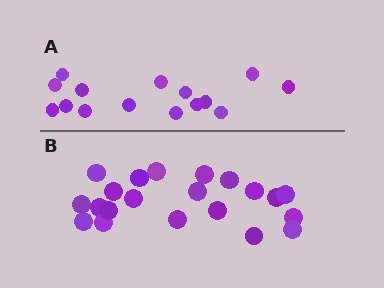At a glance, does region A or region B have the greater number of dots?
Region B (the bottom region) has more dots.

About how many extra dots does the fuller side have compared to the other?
Region B has about 6 more dots than region A.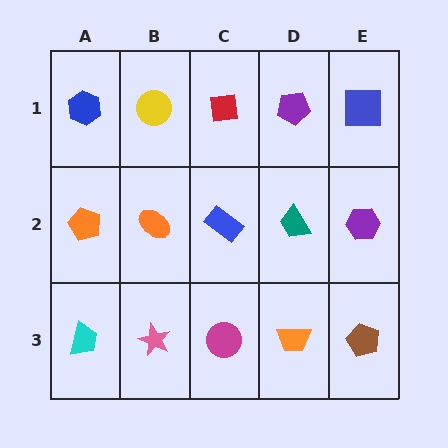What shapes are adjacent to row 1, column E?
A purple hexagon (row 2, column E), a purple pentagon (row 1, column D).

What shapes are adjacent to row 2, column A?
A blue hexagon (row 1, column A), a cyan trapezoid (row 3, column A), an orange ellipse (row 2, column B).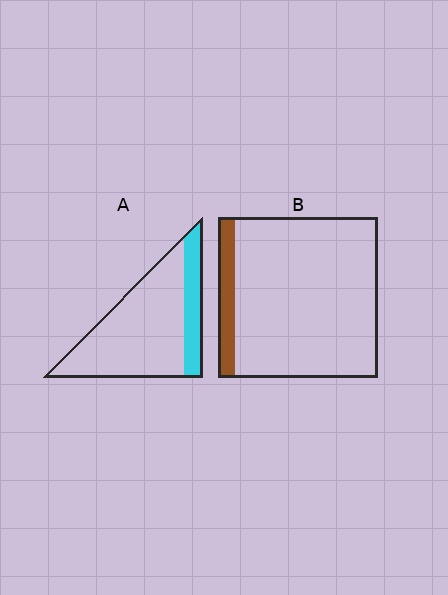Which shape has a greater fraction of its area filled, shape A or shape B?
Shape A.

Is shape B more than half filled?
No.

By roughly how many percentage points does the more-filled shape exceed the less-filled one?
By roughly 10 percentage points (A over B).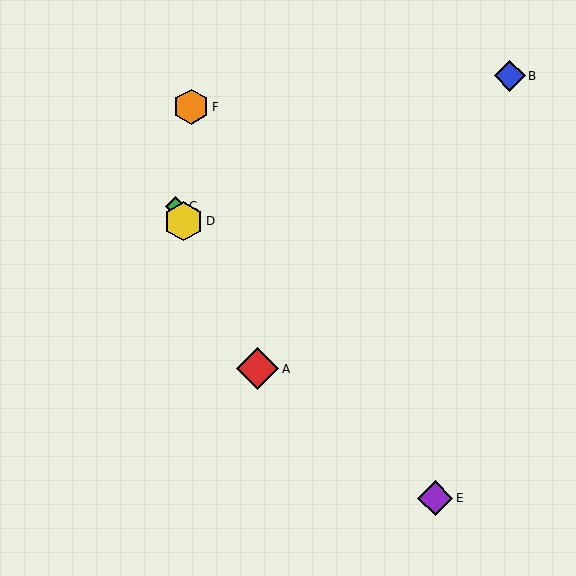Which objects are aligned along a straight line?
Objects A, C, D are aligned along a straight line.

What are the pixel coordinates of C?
Object C is at (176, 206).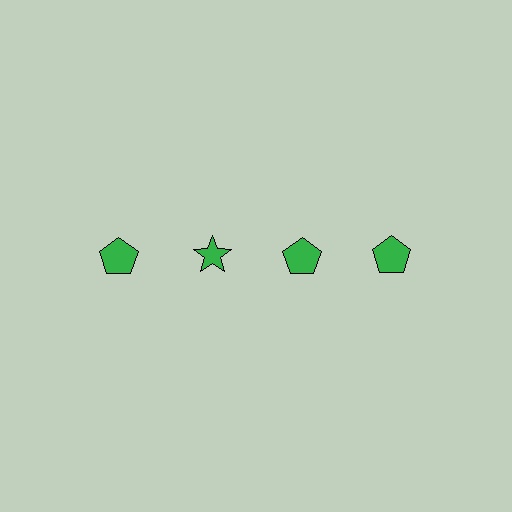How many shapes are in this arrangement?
There are 4 shapes arranged in a grid pattern.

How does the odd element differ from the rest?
It has a different shape: star instead of pentagon.